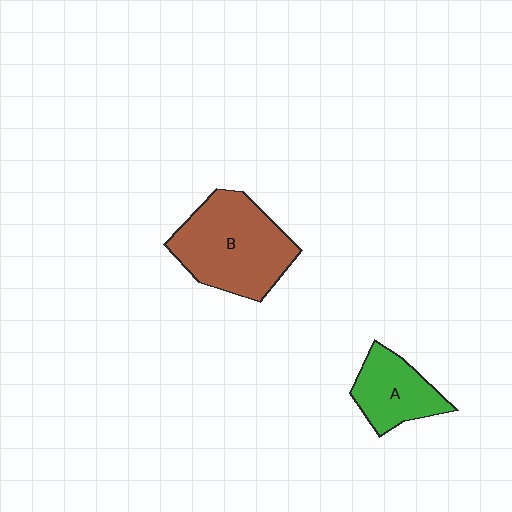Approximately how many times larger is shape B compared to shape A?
Approximately 1.8 times.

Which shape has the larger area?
Shape B (brown).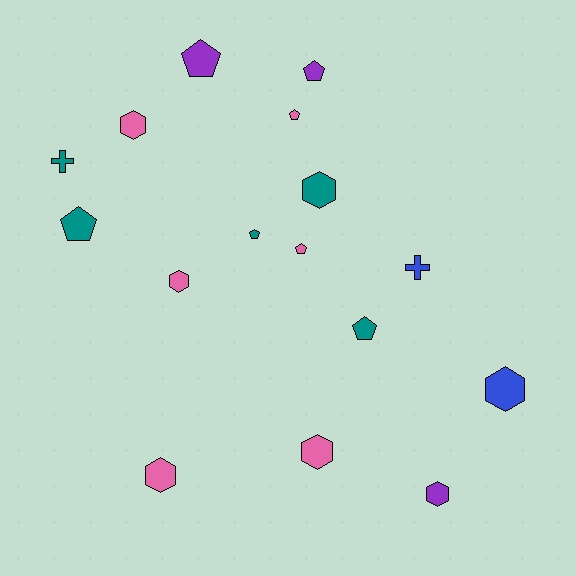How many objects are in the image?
There are 16 objects.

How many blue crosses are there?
There is 1 blue cross.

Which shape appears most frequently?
Pentagon, with 7 objects.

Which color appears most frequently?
Pink, with 6 objects.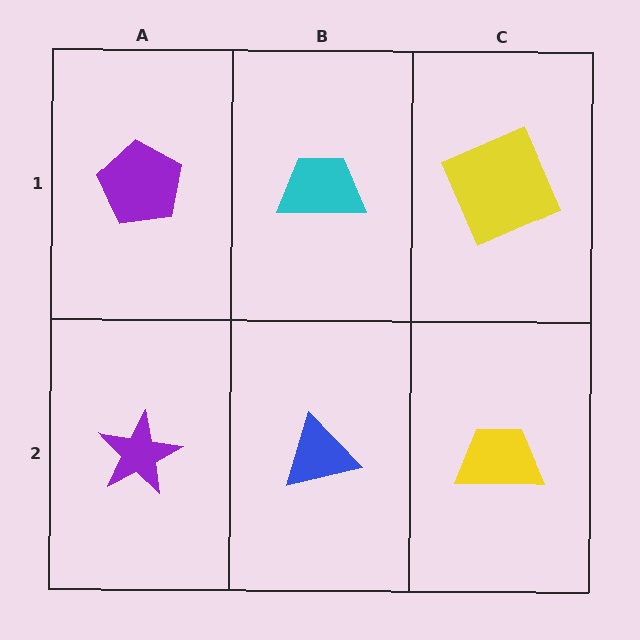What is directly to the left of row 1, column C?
A cyan trapezoid.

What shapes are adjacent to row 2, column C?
A yellow square (row 1, column C), a blue triangle (row 2, column B).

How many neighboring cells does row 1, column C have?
2.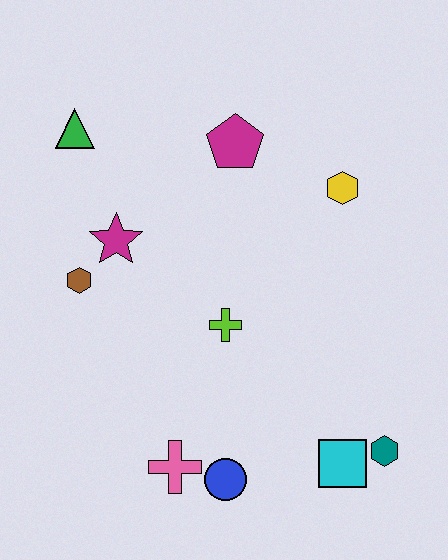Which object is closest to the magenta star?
The brown hexagon is closest to the magenta star.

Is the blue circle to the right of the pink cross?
Yes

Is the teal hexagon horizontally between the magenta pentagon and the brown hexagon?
No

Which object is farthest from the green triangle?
The teal hexagon is farthest from the green triangle.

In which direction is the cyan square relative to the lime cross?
The cyan square is below the lime cross.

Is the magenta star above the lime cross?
Yes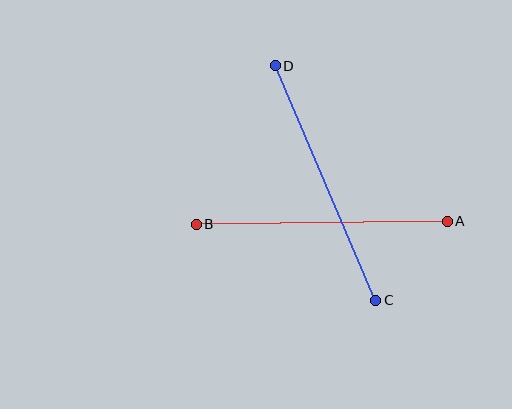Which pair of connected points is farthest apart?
Points C and D are farthest apart.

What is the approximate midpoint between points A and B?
The midpoint is at approximately (322, 223) pixels.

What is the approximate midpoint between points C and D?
The midpoint is at approximately (325, 183) pixels.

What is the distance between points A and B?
The distance is approximately 251 pixels.